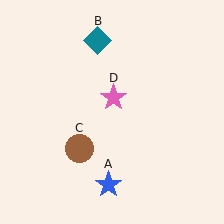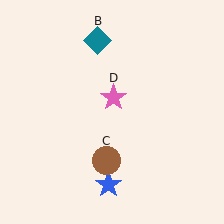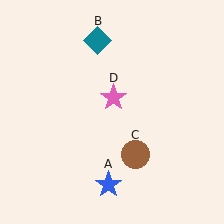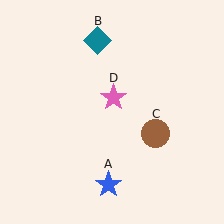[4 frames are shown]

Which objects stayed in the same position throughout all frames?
Blue star (object A) and teal diamond (object B) and pink star (object D) remained stationary.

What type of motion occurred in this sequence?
The brown circle (object C) rotated counterclockwise around the center of the scene.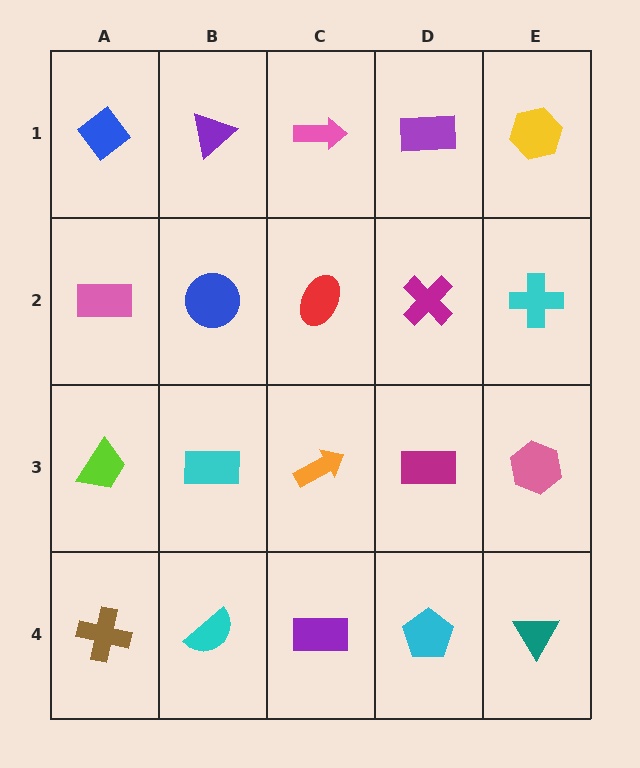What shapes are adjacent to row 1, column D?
A magenta cross (row 2, column D), a pink arrow (row 1, column C), a yellow hexagon (row 1, column E).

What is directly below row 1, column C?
A red ellipse.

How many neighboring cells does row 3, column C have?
4.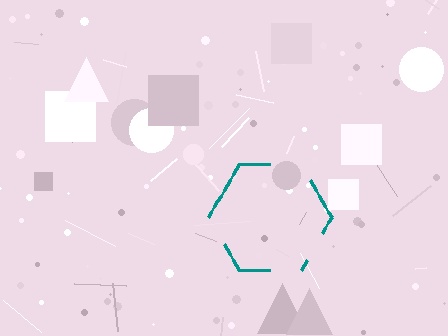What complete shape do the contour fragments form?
The contour fragments form a hexagon.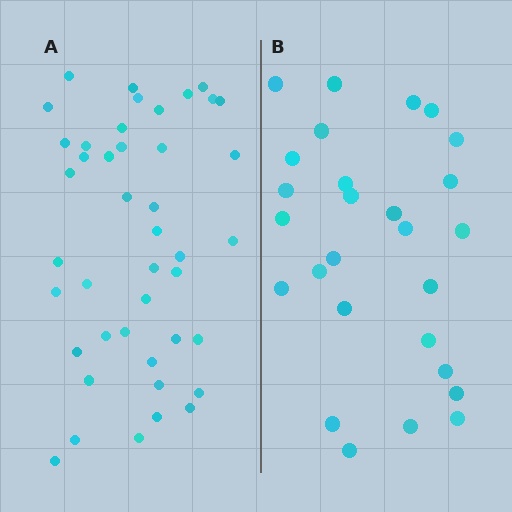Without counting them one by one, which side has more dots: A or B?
Region A (the left region) has more dots.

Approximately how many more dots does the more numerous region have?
Region A has approximately 15 more dots than region B.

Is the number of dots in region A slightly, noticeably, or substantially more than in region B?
Region A has substantially more. The ratio is roughly 1.6 to 1.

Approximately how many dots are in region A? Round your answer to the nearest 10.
About 40 dots. (The exact count is 43, which rounds to 40.)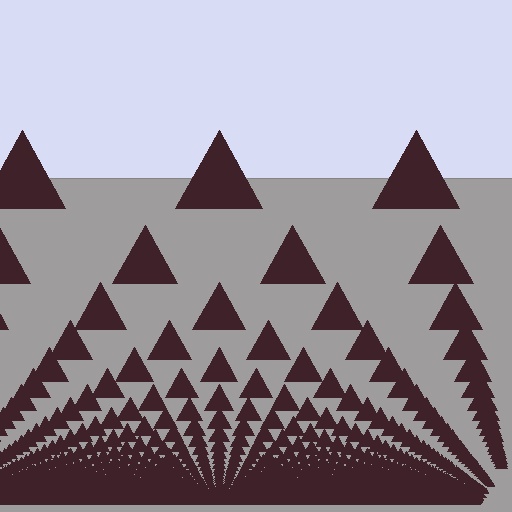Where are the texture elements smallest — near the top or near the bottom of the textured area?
Near the bottom.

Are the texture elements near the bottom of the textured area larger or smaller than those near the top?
Smaller. The gradient is inverted — elements near the bottom are smaller and denser.